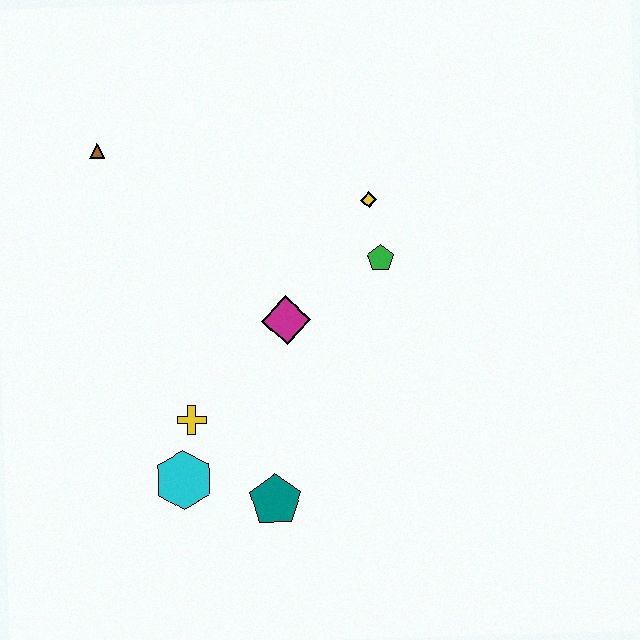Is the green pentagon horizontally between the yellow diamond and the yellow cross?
No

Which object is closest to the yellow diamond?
The green pentagon is closest to the yellow diamond.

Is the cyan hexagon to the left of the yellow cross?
Yes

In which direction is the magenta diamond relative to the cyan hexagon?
The magenta diamond is above the cyan hexagon.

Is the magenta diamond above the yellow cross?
Yes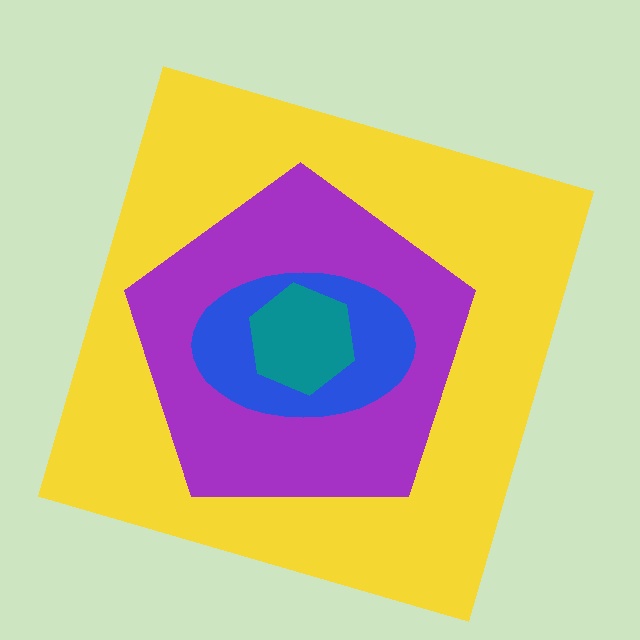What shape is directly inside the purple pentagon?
The blue ellipse.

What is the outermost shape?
The yellow square.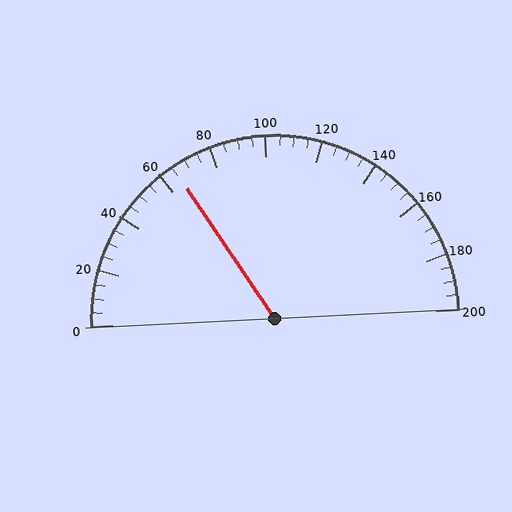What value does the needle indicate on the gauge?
The needle indicates approximately 65.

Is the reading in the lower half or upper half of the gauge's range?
The reading is in the lower half of the range (0 to 200).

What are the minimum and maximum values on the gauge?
The gauge ranges from 0 to 200.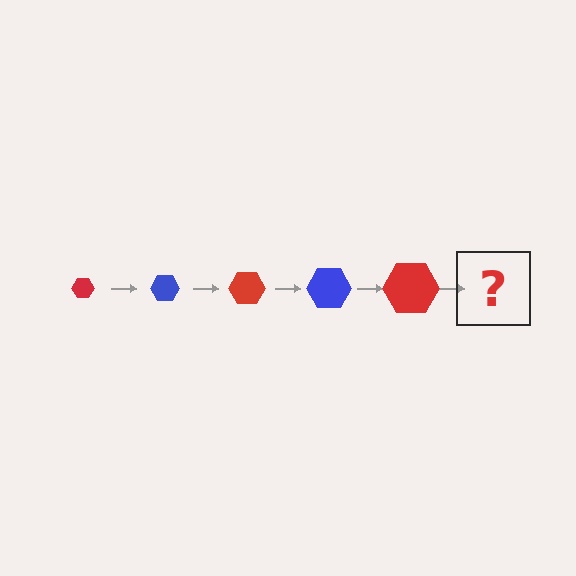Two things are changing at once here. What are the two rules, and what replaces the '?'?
The two rules are that the hexagon grows larger each step and the color cycles through red and blue. The '?' should be a blue hexagon, larger than the previous one.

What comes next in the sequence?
The next element should be a blue hexagon, larger than the previous one.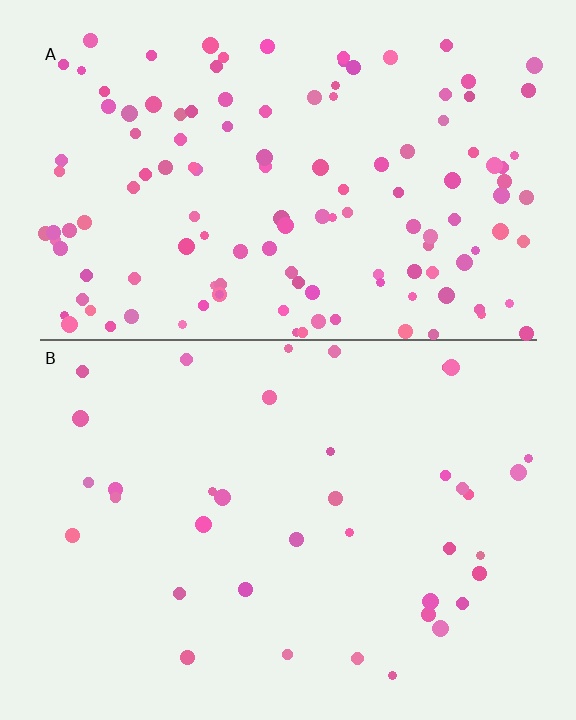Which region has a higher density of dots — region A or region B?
A (the top).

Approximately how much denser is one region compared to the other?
Approximately 3.5× — region A over region B.